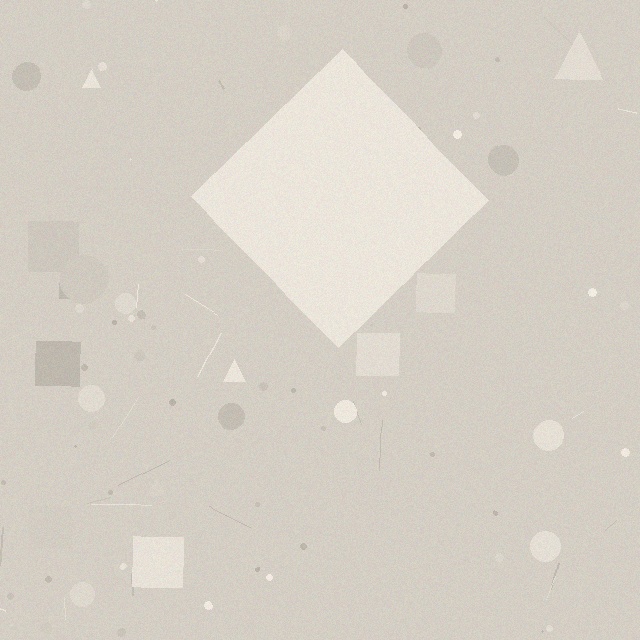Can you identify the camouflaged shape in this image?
The camouflaged shape is a diamond.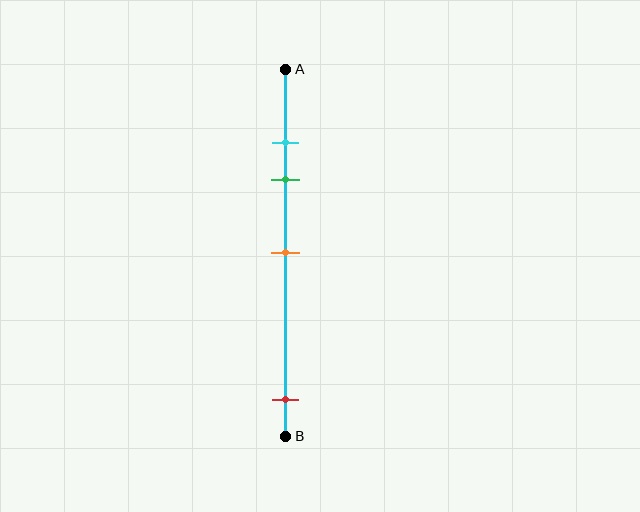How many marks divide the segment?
There are 4 marks dividing the segment.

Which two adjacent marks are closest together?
The cyan and green marks are the closest adjacent pair.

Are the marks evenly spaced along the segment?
No, the marks are not evenly spaced.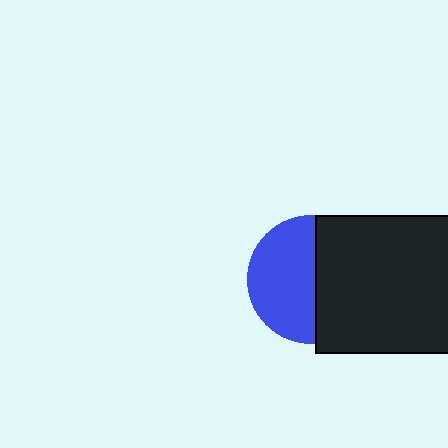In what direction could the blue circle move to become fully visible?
The blue circle could move left. That would shift it out from behind the black square entirely.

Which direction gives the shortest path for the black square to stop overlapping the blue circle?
Moving right gives the shortest separation.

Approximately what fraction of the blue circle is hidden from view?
Roughly 46% of the blue circle is hidden behind the black square.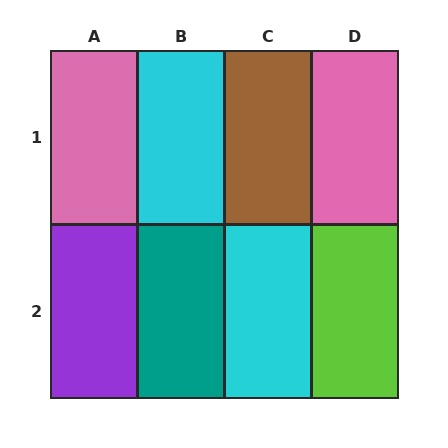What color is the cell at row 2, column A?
Purple.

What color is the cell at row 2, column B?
Teal.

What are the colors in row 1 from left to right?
Pink, cyan, brown, pink.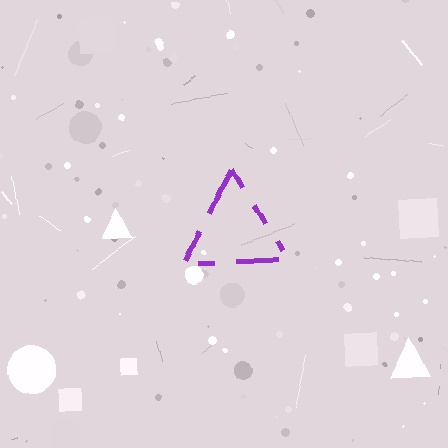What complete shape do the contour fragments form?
The contour fragments form a triangle.